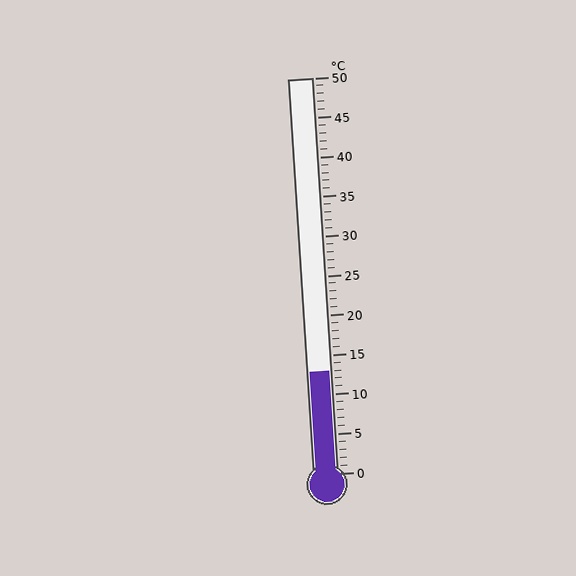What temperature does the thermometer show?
The thermometer shows approximately 13°C.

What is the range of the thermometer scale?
The thermometer scale ranges from 0°C to 50°C.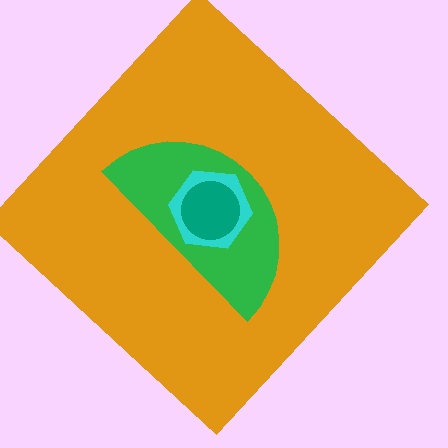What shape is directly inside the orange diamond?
The green semicircle.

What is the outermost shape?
The orange diamond.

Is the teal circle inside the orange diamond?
Yes.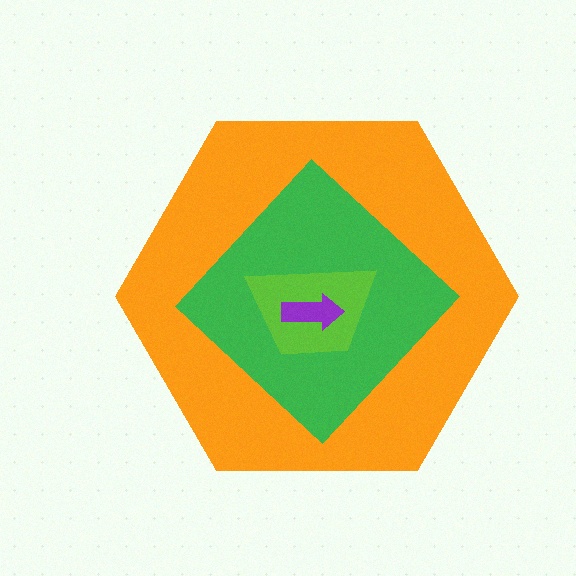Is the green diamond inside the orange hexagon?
Yes.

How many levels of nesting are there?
4.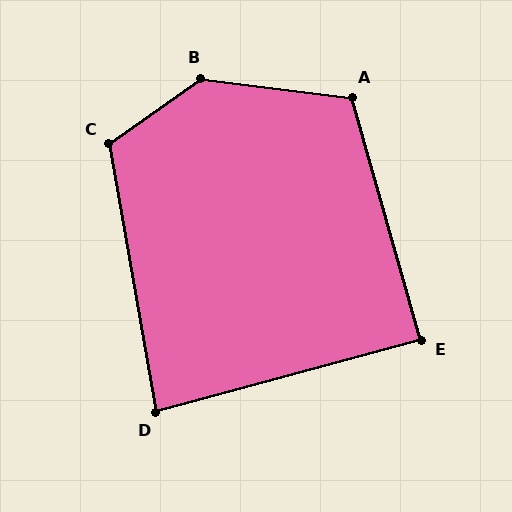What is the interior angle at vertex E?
Approximately 89 degrees (approximately right).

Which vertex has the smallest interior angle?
D, at approximately 85 degrees.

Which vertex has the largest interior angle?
B, at approximately 138 degrees.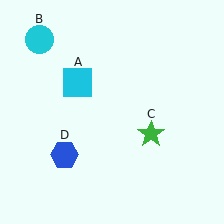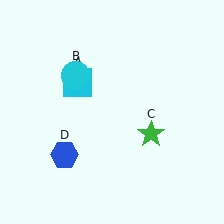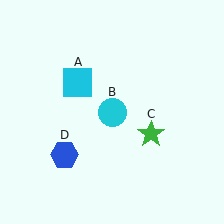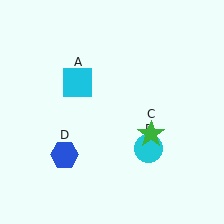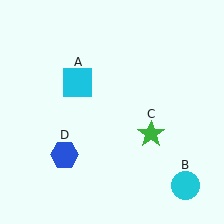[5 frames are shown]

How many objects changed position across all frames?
1 object changed position: cyan circle (object B).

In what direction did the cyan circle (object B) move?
The cyan circle (object B) moved down and to the right.